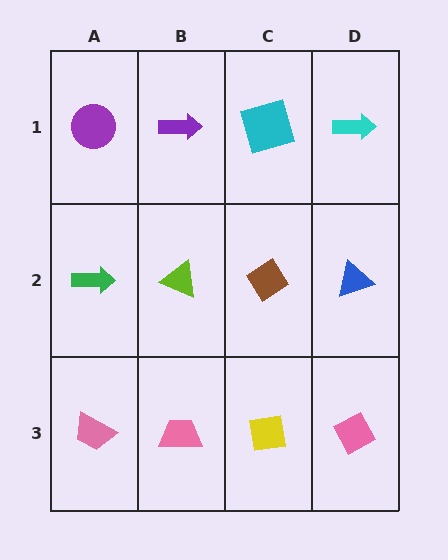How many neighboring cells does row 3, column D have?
2.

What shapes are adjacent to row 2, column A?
A purple circle (row 1, column A), a pink trapezoid (row 3, column A), a lime triangle (row 2, column B).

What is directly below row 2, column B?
A pink trapezoid.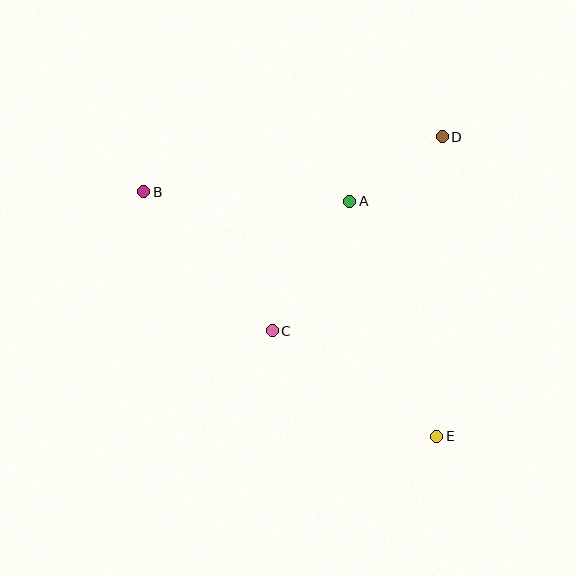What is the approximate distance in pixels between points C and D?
The distance between C and D is approximately 258 pixels.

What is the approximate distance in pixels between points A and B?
The distance between A and B is approximately 206 pixels.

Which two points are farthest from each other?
Points B and E are farthest from each other.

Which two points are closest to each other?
Points A and D are closest to each other.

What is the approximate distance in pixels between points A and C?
The distance between A and C is approximately 151 pixels.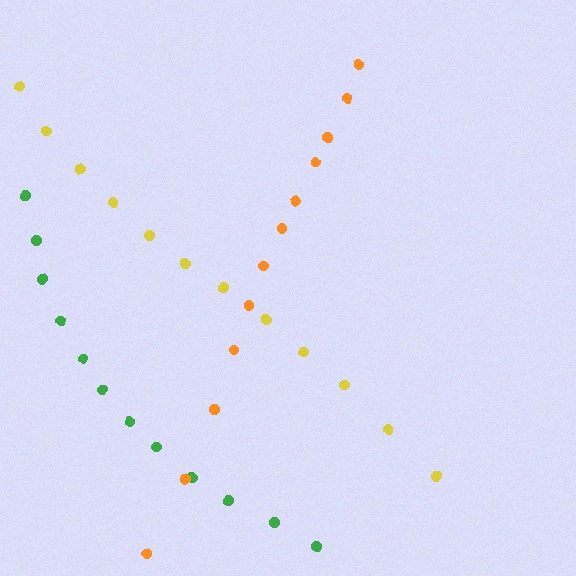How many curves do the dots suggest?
There are 3 distinct paths.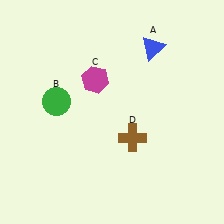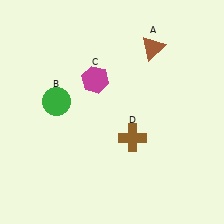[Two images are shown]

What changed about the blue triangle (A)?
In Image 1, A is blue. In Image 2, it changed to brown.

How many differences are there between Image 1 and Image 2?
There is 1 difference between the two images.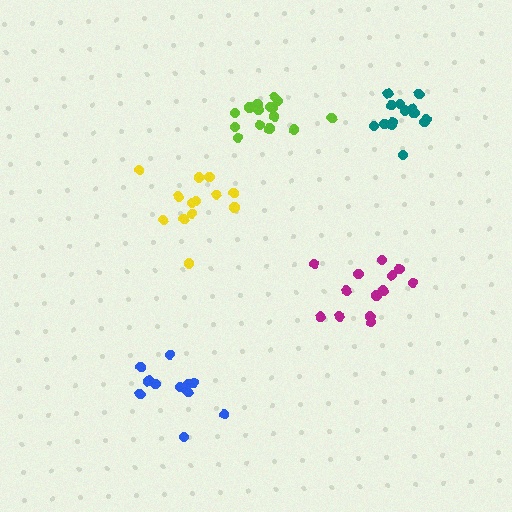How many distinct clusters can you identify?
There are 5 distinct clusters.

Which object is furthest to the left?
The blue cluster is leftmost.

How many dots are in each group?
Group 1: 11 dots, Group 2: 15 dots, Group 3: 14 dots, Group 4: 13 dots, Group 5: 13 dots (66 total).